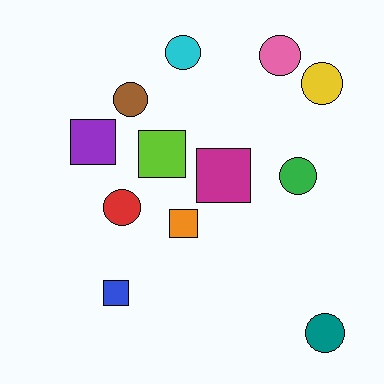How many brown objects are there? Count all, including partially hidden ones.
There is 1 brown object.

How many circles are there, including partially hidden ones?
There are 7 circles.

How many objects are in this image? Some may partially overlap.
There are 12 objects.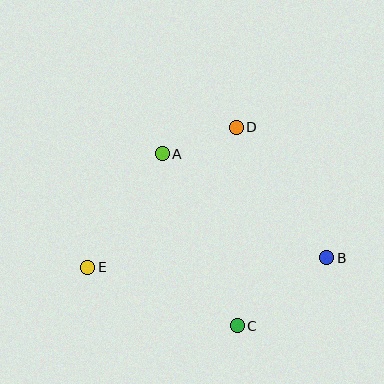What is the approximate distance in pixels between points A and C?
The distance between A and C is approximately 188 pixels.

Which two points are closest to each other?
Points A and D are closest to each other.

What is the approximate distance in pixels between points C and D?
The distance between C and D is approximately 199 pixels.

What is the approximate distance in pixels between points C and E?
The distance between C and E is approximately 161 pixels.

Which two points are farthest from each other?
Points B and E are farthest from each other.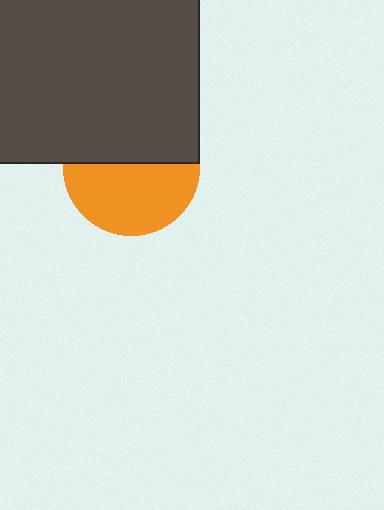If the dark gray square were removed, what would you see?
You would see the complete orange circle.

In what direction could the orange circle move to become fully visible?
The orange circle could move down. That would shift it out from behind the dark gray square entirely.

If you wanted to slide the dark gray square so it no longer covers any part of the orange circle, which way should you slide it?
Slide it up — that is the most direct way to separate the two shapes.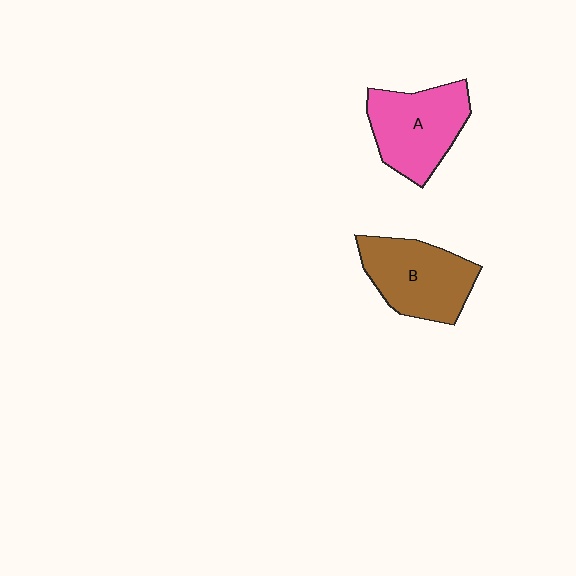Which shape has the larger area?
Shape B (brown).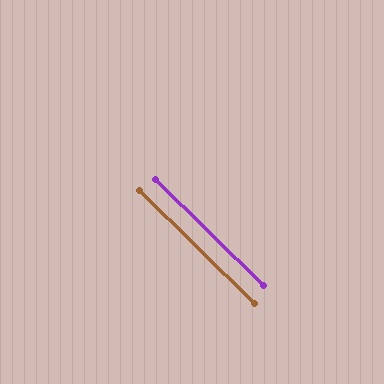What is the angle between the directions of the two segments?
Approximately 0 degrees.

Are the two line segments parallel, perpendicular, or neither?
Parallel — their directions differ by only 0.2°.